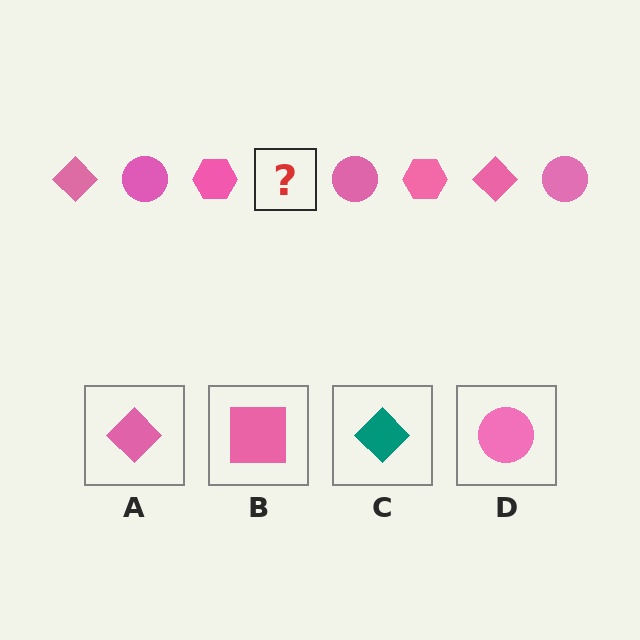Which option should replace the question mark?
Option A.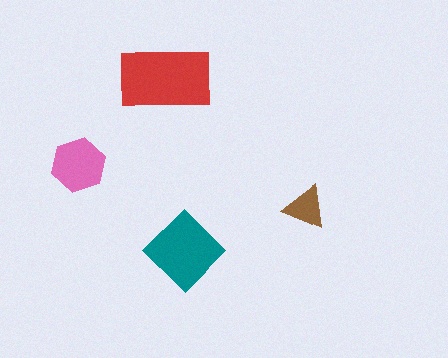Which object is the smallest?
The brown triangle.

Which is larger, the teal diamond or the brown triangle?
The teal diamond.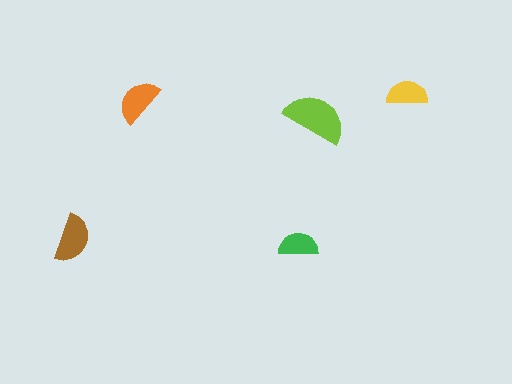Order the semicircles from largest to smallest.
the lime one, the brown one, the orange one, the yellow one, the green one.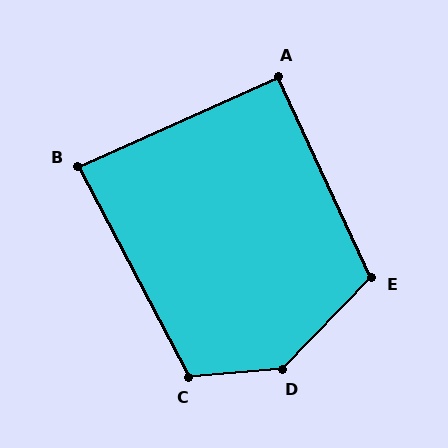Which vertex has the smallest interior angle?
B, at approximately 86 degrees.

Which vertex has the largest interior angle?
D, at approximately 138 degrees.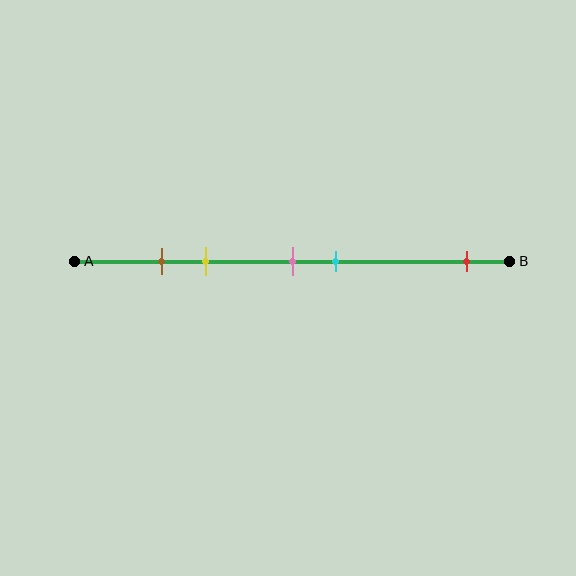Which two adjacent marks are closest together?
The brown and yellow marks are the closest adjacent pair.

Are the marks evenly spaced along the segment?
No, the marks are not evenly spaced.